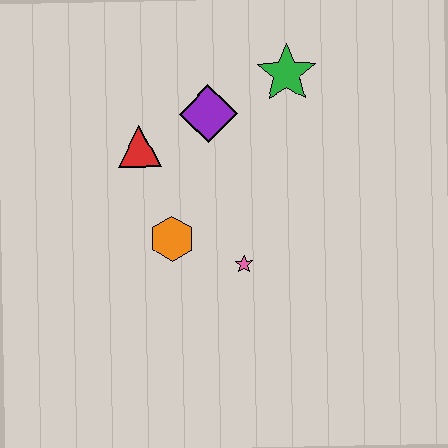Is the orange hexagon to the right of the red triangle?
Yes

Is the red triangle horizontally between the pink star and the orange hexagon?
No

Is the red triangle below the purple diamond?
Yes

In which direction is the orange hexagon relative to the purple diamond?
The orange hexagon is below the purple diamond.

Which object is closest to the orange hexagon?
The pink star is closest to the orange hexagon.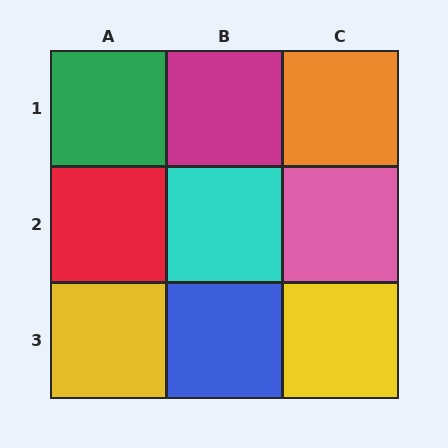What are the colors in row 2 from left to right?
Red, cyan, pink.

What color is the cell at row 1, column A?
Green.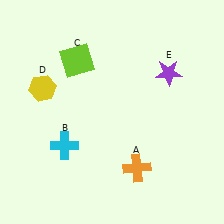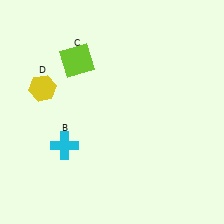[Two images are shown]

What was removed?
The purple star (E), the orange cross (A) were removed in Image 2.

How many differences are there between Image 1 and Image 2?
There are 2 differences between the two images.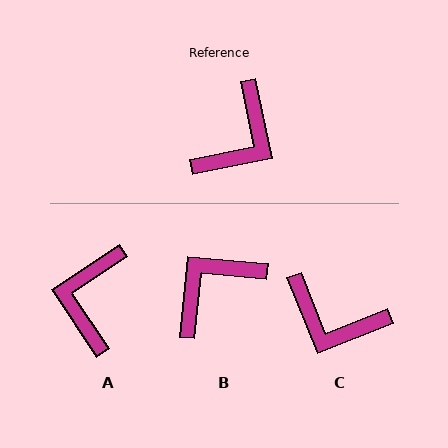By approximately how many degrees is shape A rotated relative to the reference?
Approximately 158 degrees clockwise.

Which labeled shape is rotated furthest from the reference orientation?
B, about 163 degrees away.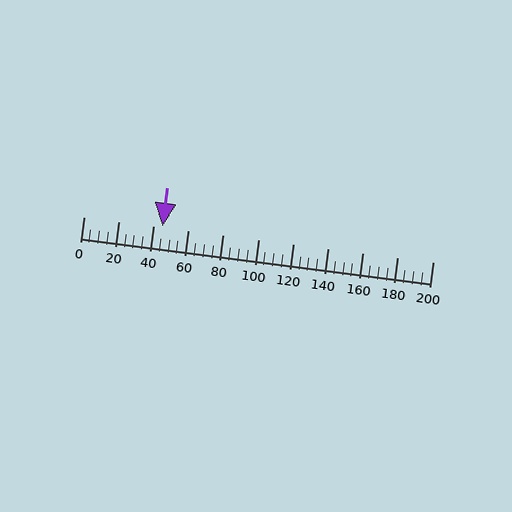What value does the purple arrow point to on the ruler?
The purple arrow points to approximately 45.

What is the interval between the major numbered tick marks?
The major tick marks are spaced 20 units apart.